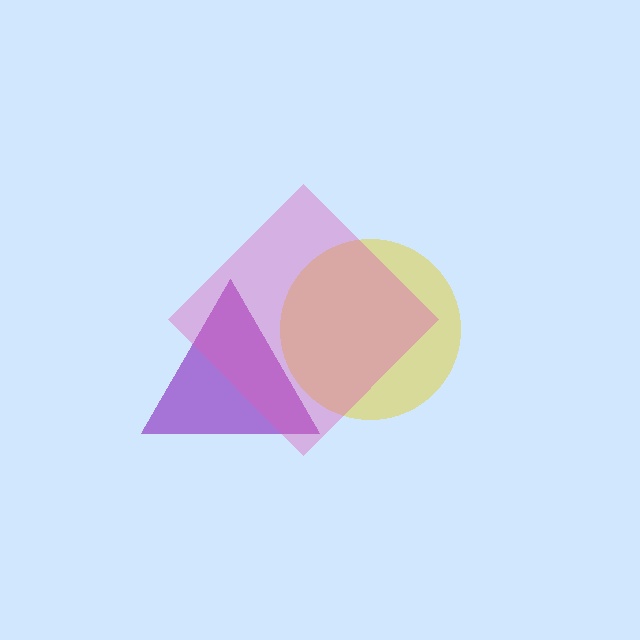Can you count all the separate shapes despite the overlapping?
Yes, there are 3 separate shapes.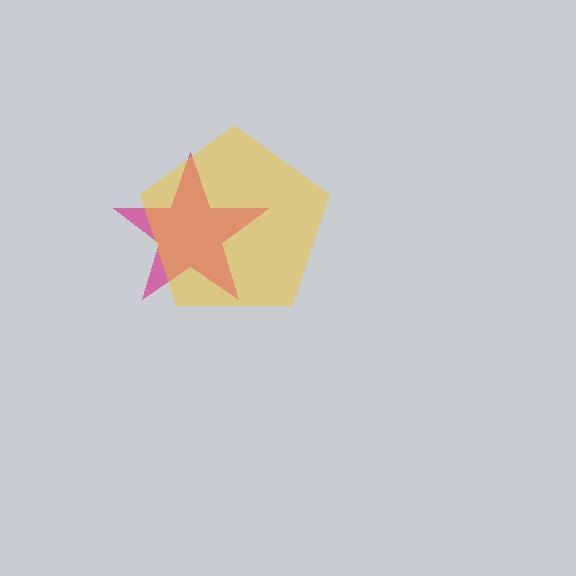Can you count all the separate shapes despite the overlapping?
Yes, there are 2 separate shapes.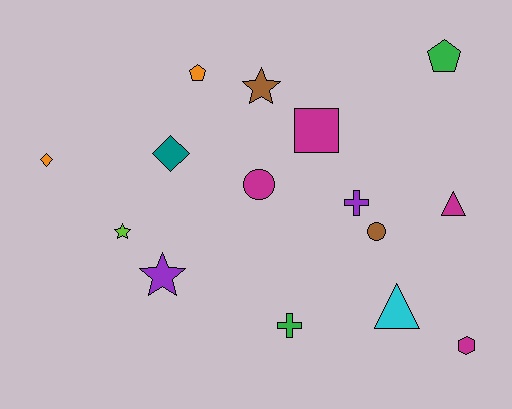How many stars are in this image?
There are 3 stars.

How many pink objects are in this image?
There are no pink objects.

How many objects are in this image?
There are 15 objects.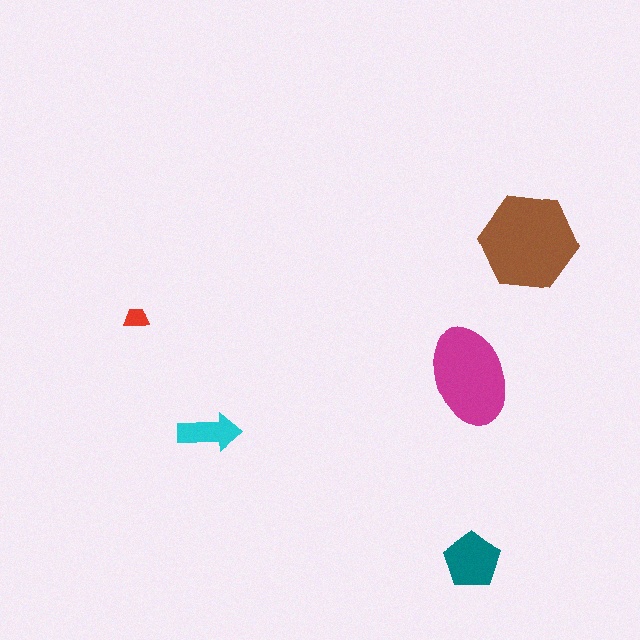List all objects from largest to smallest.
The brown hexagon, the magenta ellipse, the teal pentagon, the cyan arrow, the red trapezoid.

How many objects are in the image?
There are 5 objects in the image.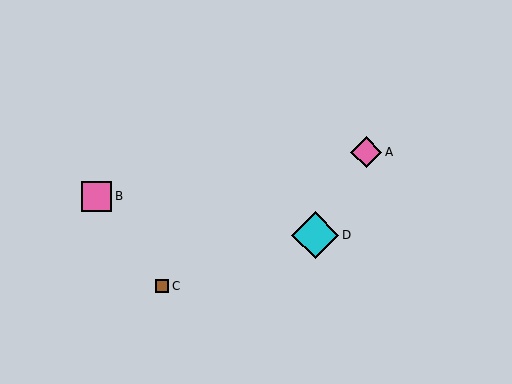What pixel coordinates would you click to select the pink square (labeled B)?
Click at (97, 196) to select the pink square B.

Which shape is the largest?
The cyan diamond (labeled D) is the largest.